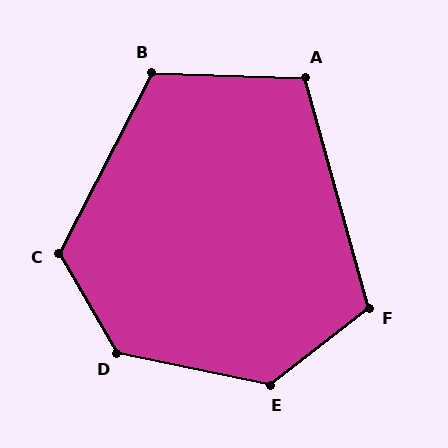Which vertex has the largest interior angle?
D, at approximately 132 degrees.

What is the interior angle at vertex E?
Approximately 130 degrees (obtuse).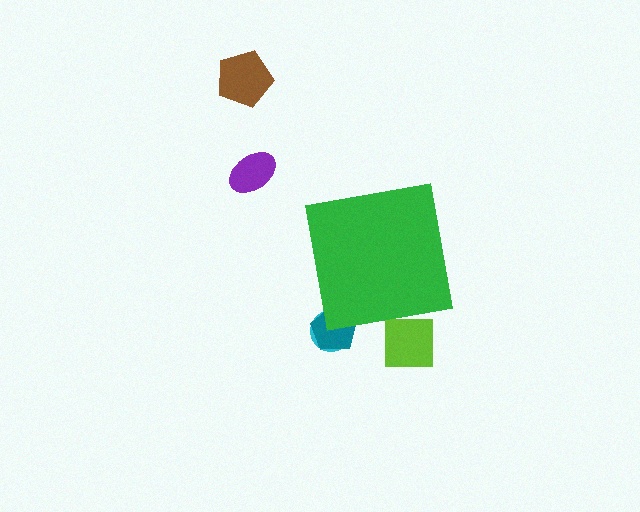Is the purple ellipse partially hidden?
No, the purple ellipse is fully visible.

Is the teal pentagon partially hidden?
Yes, the teal pentagon is partially hidden behind the green square.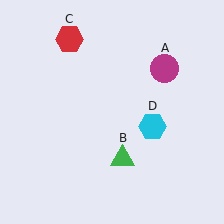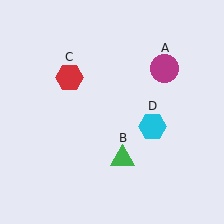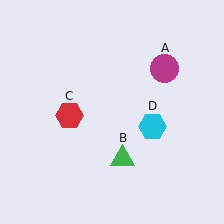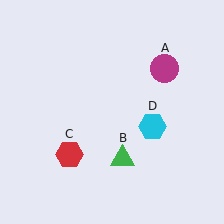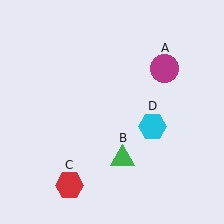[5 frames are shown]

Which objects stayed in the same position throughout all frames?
Magenta circle (object A) and green triangle (object B) and cyan hexagon (object D) remained stationary.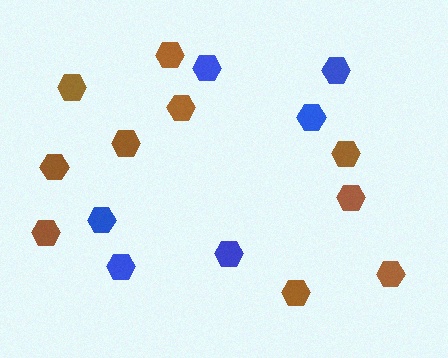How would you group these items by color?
There are 2 groups: one group of brown hexagons (10) and one group of blue hexagons (6).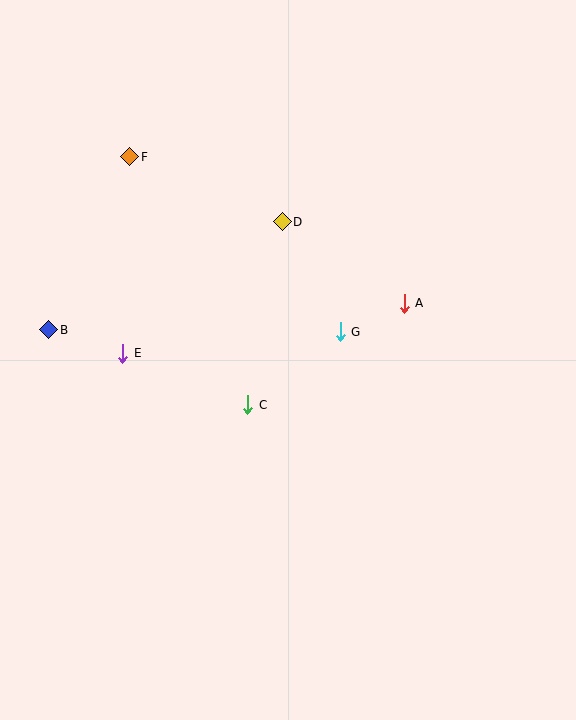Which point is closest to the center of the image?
Point G at (340, 332) is closest to the center.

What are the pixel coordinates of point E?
Point E is at (122, 354).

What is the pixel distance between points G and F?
The distance between G and F is 274 pixels.